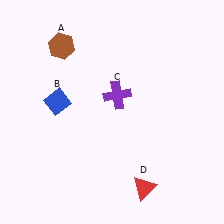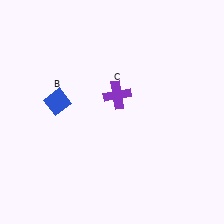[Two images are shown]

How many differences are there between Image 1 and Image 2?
There are 2 differences between the two images.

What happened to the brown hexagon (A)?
The brown hexagon (A) was removed in Image 2. It was in the top-left area of Image 1.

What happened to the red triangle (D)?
The red triangle (D) was removed in Image 2. It was in the bottom-right area of Image 1.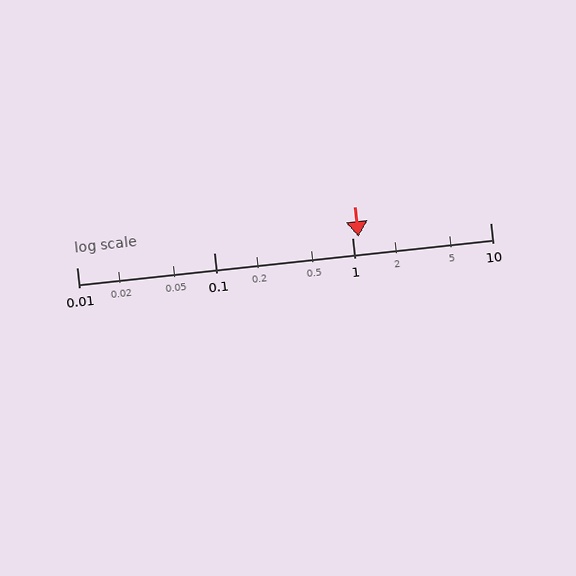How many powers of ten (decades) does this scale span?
The scale spans 3 decades, from 0.01 to 10.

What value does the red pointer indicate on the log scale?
The pointer indicates approximately 1.1.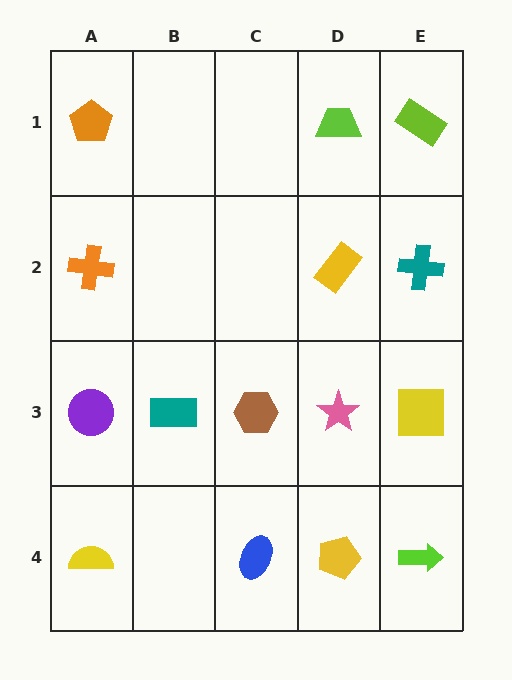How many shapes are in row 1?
3 shapes.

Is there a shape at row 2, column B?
No, that cell is empty.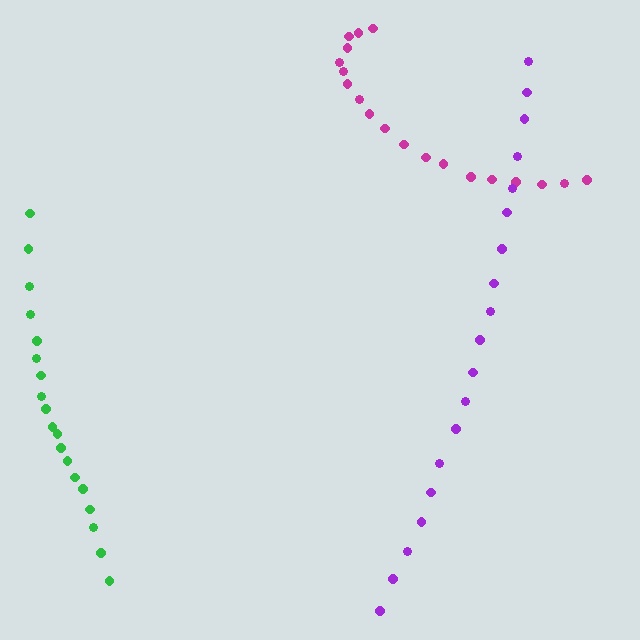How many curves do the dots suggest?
There are 3 distinct paths.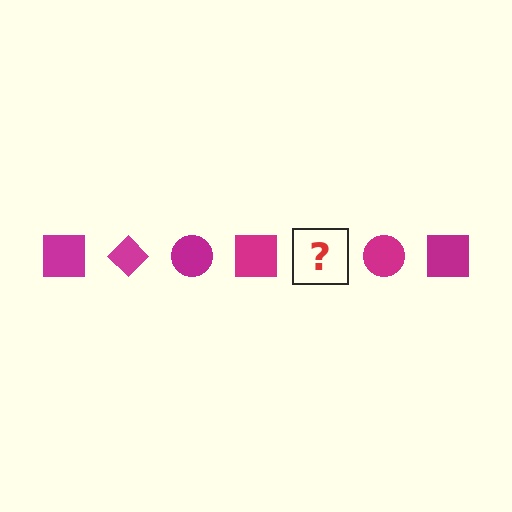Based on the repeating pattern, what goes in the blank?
The blank should be a magenta diamond.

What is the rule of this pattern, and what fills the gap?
The rule is that the pattern cycles through square, diamond, circle shapes in magenta. The gap should be filled with a magenta diamond.